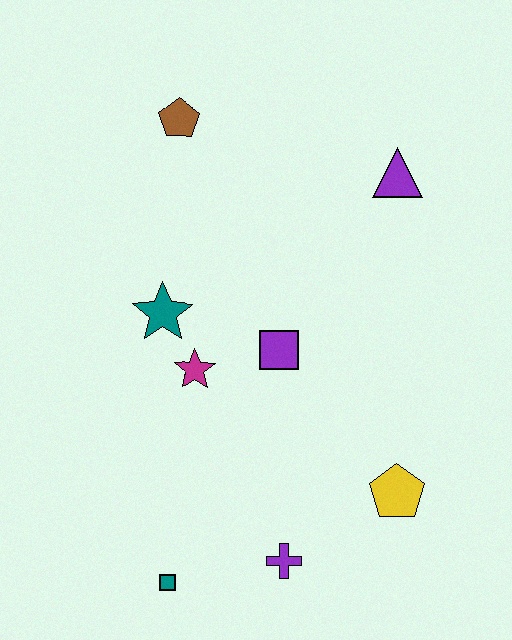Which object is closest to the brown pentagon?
The teal star is closest to the brown pentagon.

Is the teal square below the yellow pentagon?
Yes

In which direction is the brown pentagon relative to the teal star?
The brown pentagon is above the teal star.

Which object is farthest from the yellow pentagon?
The brown pentagon is farthest from the yellow pentagon.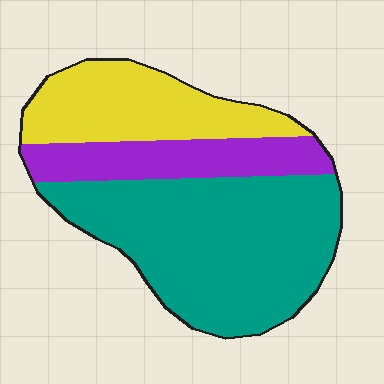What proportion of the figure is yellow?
Yellow covers about 25% of the figure.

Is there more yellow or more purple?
Yellow.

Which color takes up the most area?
Teal, at roughly 55%.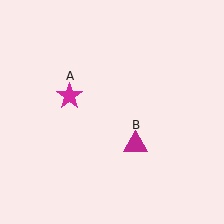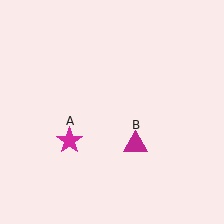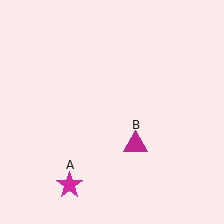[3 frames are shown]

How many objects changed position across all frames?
1 object changed position: magenta star (object A).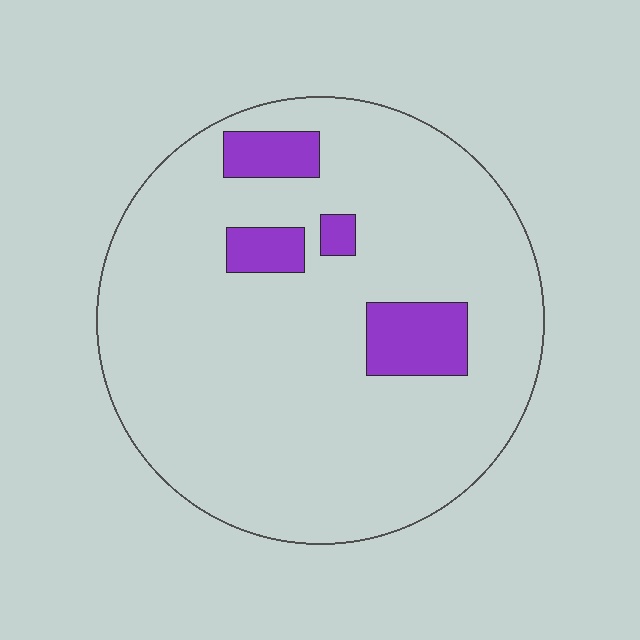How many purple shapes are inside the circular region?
4.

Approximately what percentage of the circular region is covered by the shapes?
Approximately 10%.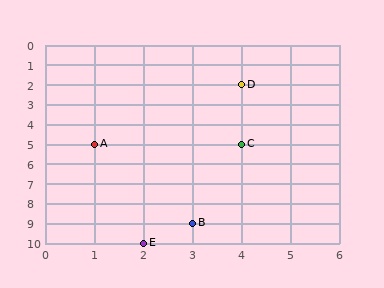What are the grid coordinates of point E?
Point E is at grid coordinates (2, 10).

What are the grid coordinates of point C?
Point C is at grid coordinates (4, 5).